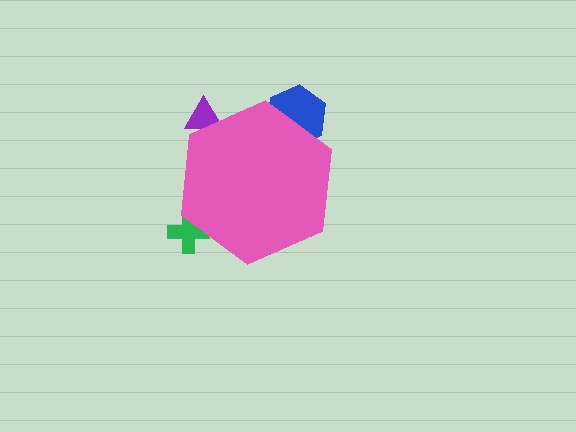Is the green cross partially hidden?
Yes, the green cross is partially hidden behind the pink hexagon.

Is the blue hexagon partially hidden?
Yes, the blue hexagon is partially hidden behind the pink hexagon.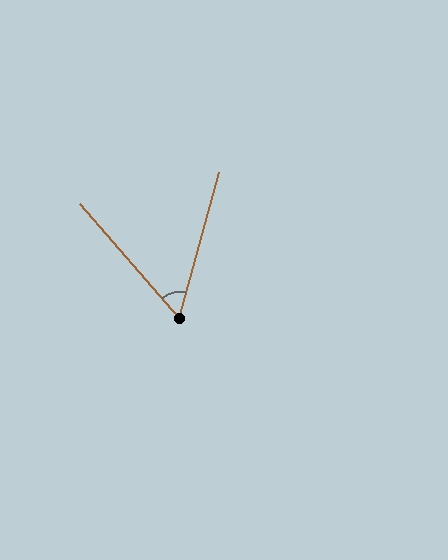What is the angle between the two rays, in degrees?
Approximately 56 degrees.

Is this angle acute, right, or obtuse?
It is acute.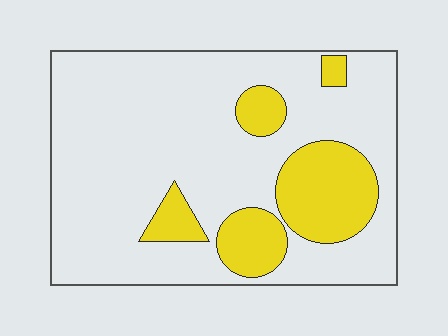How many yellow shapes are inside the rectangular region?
5.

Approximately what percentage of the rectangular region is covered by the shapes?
Approximately 20%.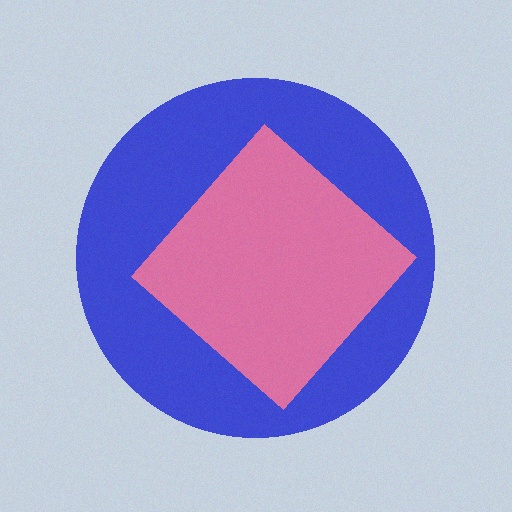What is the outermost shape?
The blue circle.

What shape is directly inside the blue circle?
The pink diamond.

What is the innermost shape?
The pink diamond.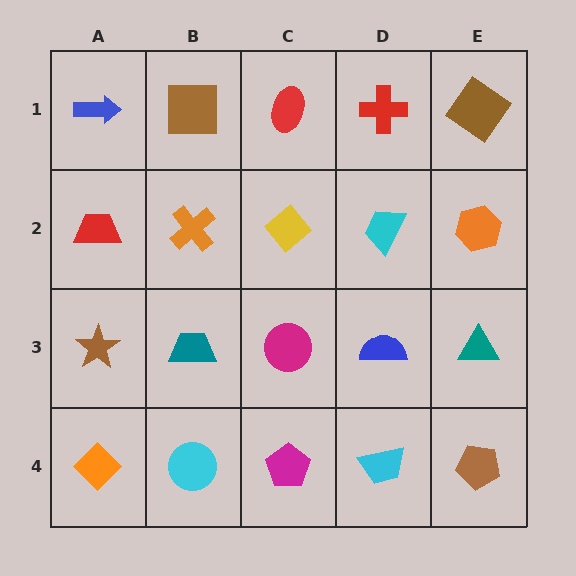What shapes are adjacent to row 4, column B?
A teal trapezoid (row 3, column B), an orange diamond (row 4, column A), a magenta pentagon (row 4, column C).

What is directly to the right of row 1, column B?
A red ellipse.